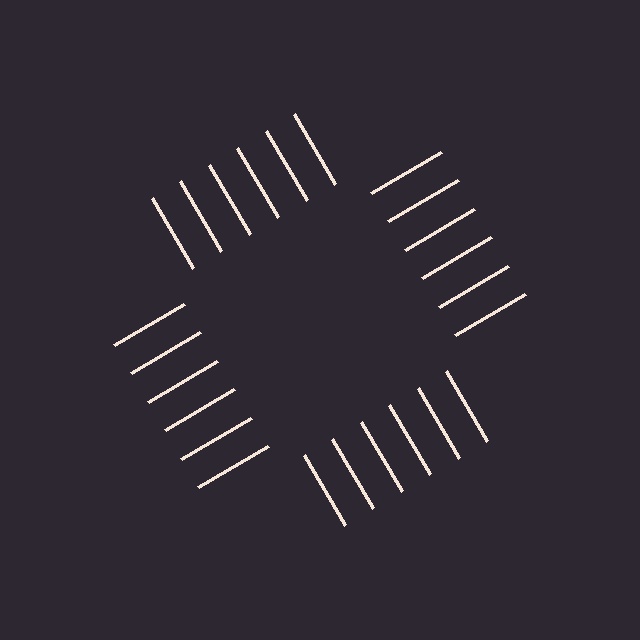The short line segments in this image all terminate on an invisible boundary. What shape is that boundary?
An illusory square — the line segments terminate on its edges but no continuous stroke is drawn.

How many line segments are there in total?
24 — 6 along each of the 4 edges.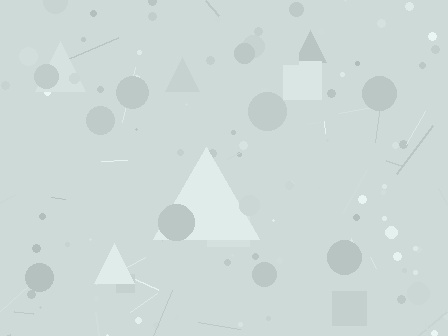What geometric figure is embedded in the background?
A triangle is embedded in the background.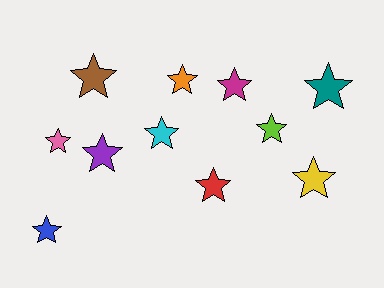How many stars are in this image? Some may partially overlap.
There are 11 stars.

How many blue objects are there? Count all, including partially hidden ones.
There is 1 blue object.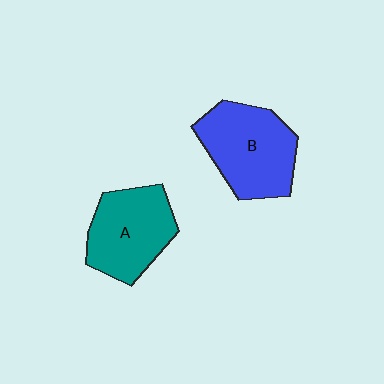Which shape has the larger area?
Shape B (blue).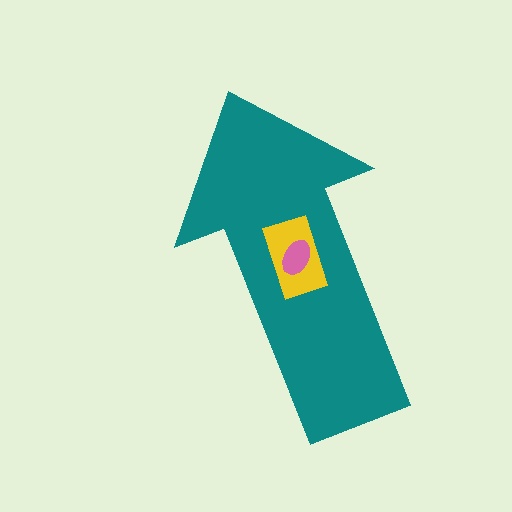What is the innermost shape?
The pink ellipse.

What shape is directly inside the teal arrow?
The yellow rectangle.